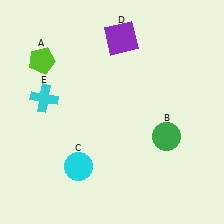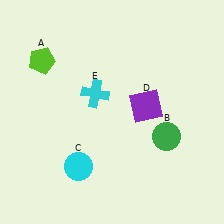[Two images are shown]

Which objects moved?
The objects that moved are: the purple square (D), the cyan cross (E).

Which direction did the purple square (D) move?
The purple square (D) moved down.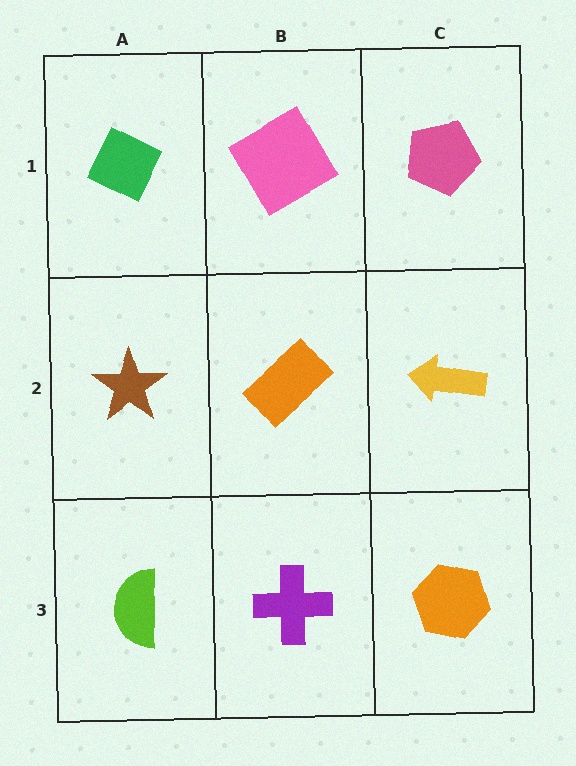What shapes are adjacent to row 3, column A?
A brown star (row 2, column A), a purple cross (row 3, column B).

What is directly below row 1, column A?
A brown star.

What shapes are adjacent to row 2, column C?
A pink pentagon (row 1, column C), an orange hexagon (row 3, column C), an orange rectangle (row 2, column B).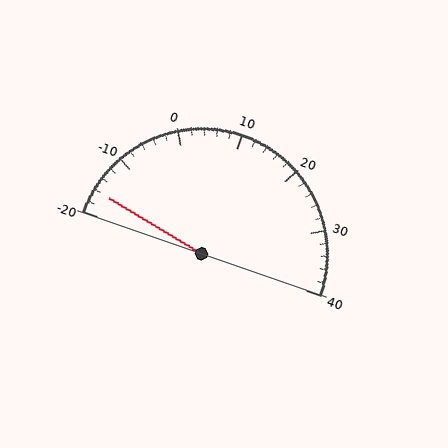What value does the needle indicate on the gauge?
The needle indicates approximately -16.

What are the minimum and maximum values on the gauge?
The gauge ranges from -20 to 40.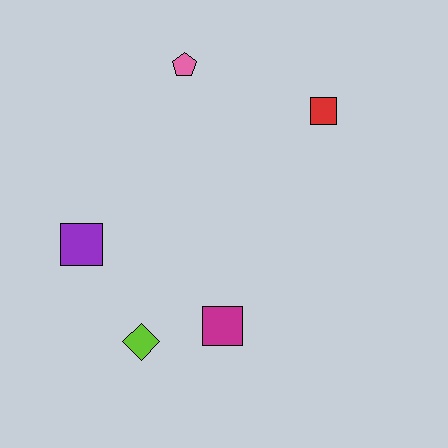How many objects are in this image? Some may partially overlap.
There are 5 objects.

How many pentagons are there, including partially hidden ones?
There is 1 pentagon.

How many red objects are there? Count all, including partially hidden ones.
There is 1 red object.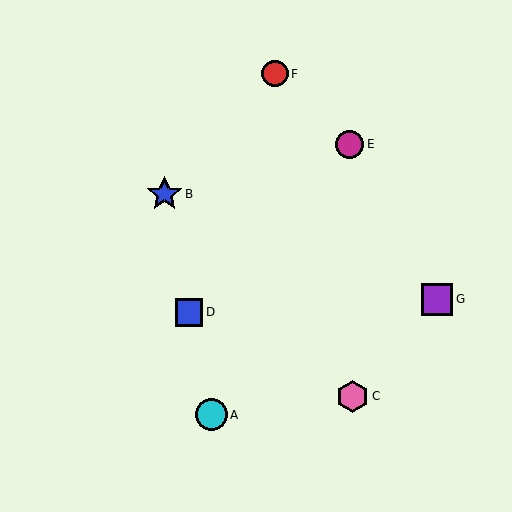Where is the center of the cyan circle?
The center of the cyan circle is at (211, 415).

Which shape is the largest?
The blue star (labeled B) is the largest.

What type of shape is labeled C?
Shape C is a pink hexagon.